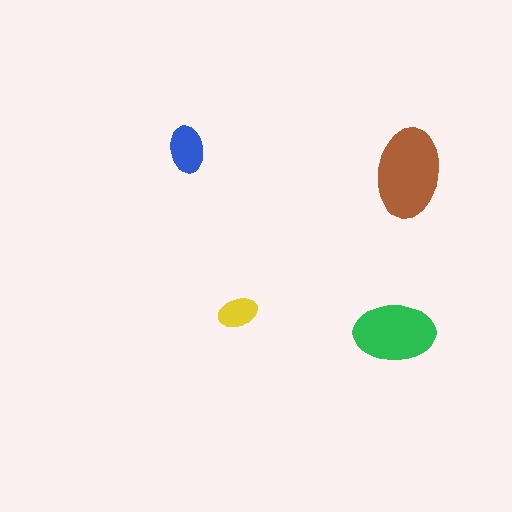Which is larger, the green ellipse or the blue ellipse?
The green one.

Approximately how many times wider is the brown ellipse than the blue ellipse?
About 2 times wider.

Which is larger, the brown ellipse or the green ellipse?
The brown one.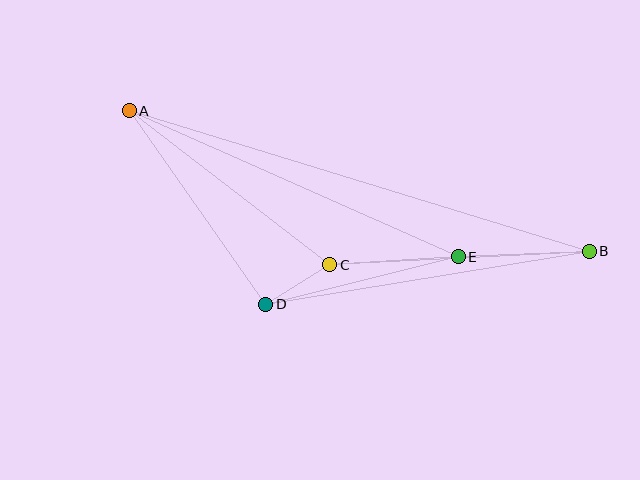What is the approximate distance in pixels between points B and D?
The distance between B and D is approximately 328 pixels.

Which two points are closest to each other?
Points C and D are closest to each other.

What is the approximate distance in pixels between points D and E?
The distance between D and E is approximately 198 pixels.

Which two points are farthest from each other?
Points A and B are farthest from each other.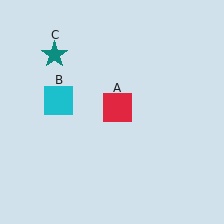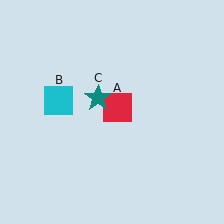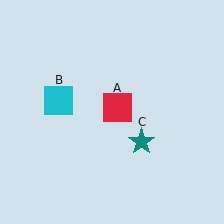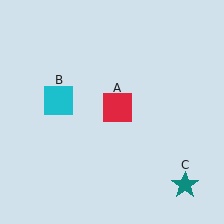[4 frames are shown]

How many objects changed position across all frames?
1 object changed position: teal star (object C).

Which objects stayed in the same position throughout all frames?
Red square (object A) and cyan square (object B) remained stationary.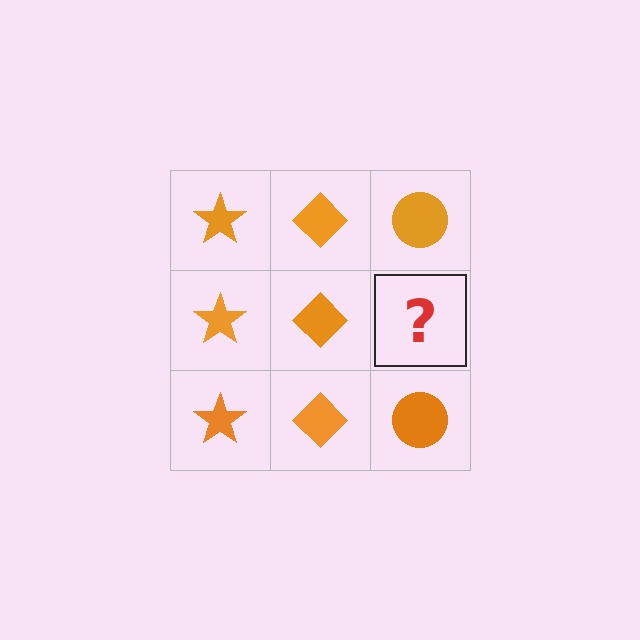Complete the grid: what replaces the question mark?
The question mark should be replaced with an orange circle.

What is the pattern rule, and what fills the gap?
The rule is that each column has a consistent shape. The gap should be filled with an orange circle.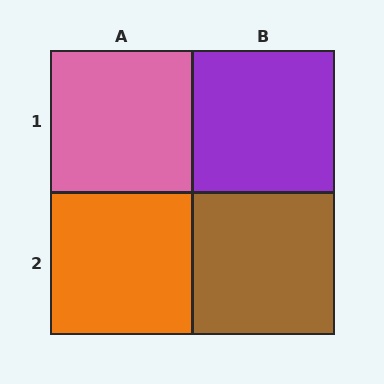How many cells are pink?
1 cell is pink.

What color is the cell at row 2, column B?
Brown.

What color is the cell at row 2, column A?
Orange.